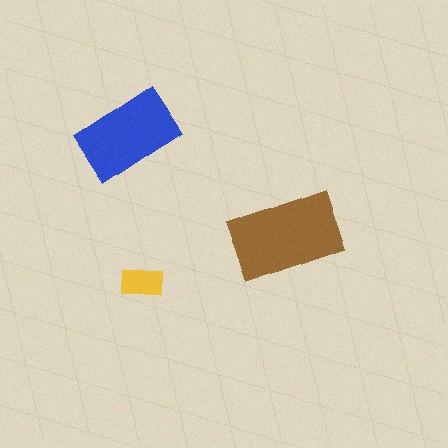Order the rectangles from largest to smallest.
the brown one, the blue one, the yellow one.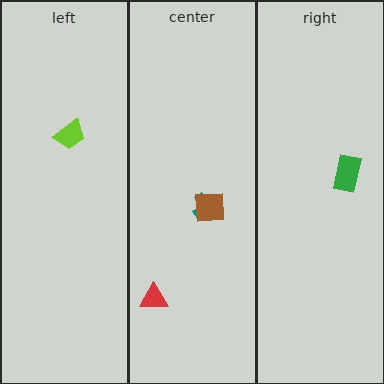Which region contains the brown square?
The center region.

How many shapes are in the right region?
1.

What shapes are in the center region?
The red triangle, the teal cross, the brown square.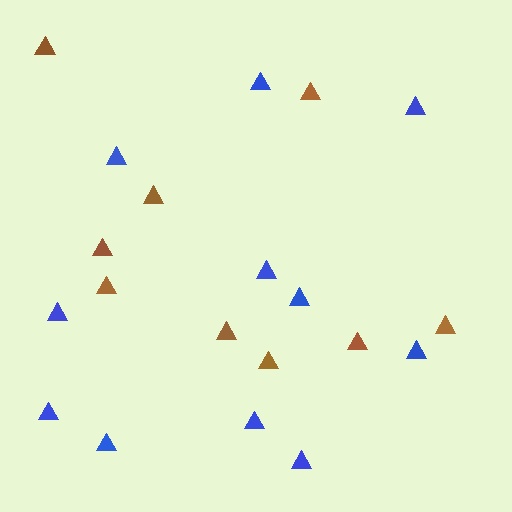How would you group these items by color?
There are 2 groups: one group of brown triangles (9) and one group of blue triangles (11).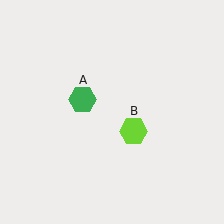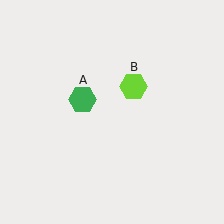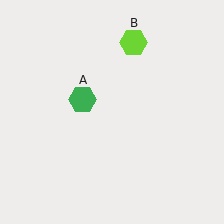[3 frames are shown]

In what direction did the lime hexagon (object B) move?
The lime hexagon (object B) moved up.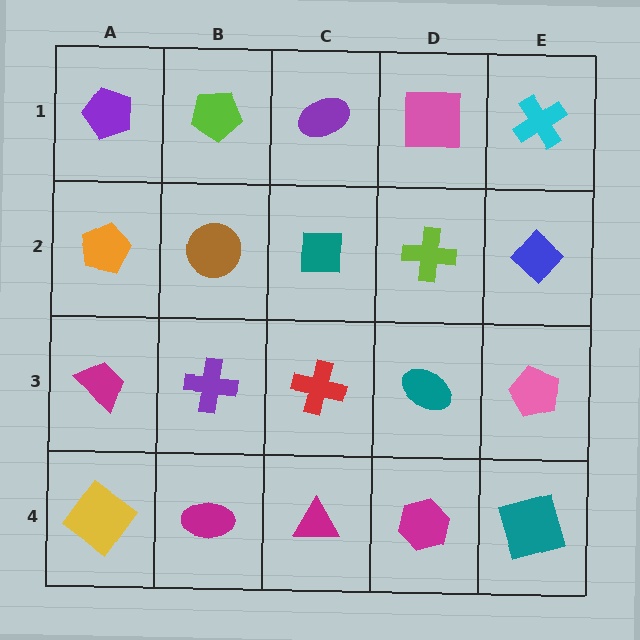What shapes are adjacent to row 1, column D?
A lime cross (row 2, column D), a purple ellipse (row 1, column C), a cyan cross (row 1, column E).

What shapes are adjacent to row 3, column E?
A blue diamond (row 2, column E), a teal square (row 4, column E), a teal ellipse (row 3, column D).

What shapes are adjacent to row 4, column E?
A pink pentagon (row 3, column E), a magenta hexagon (row 4, column D).